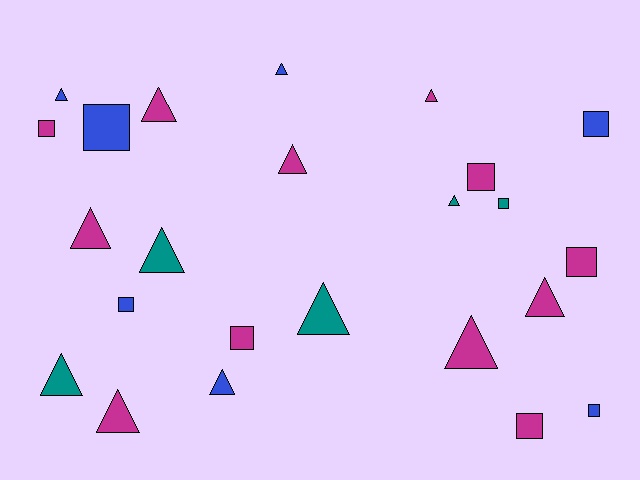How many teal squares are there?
There is 1 teal square.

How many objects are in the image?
There are 24 objects.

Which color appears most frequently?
Magenta, with 12 objects.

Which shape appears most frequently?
Triangle, with 14 objects.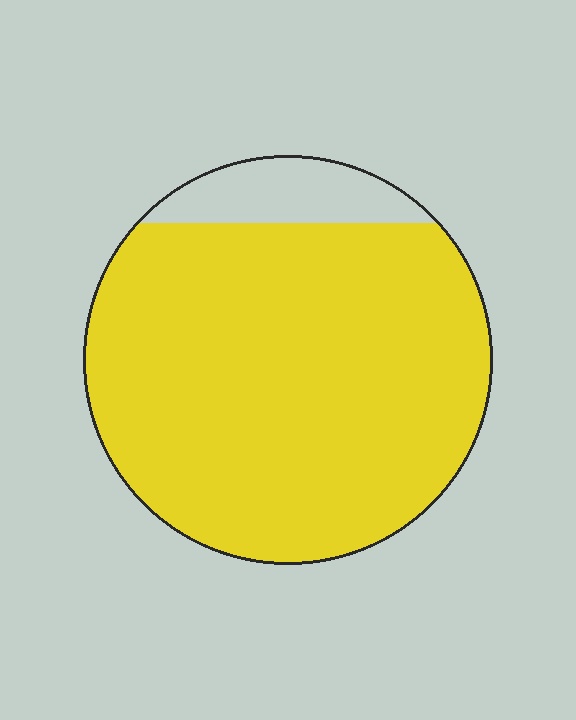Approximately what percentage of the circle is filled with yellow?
Approximately 90%.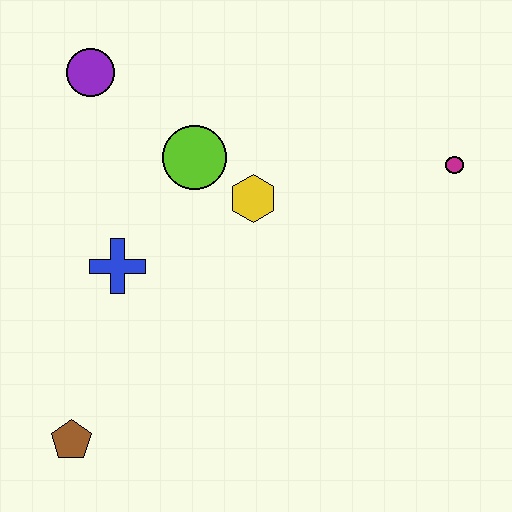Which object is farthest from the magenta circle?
The brown pentagon is farthest from the magenta circle.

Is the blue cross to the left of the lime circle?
Yes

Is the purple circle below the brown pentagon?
No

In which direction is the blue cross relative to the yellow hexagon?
The blue cross is to the left of the yellow hexagon.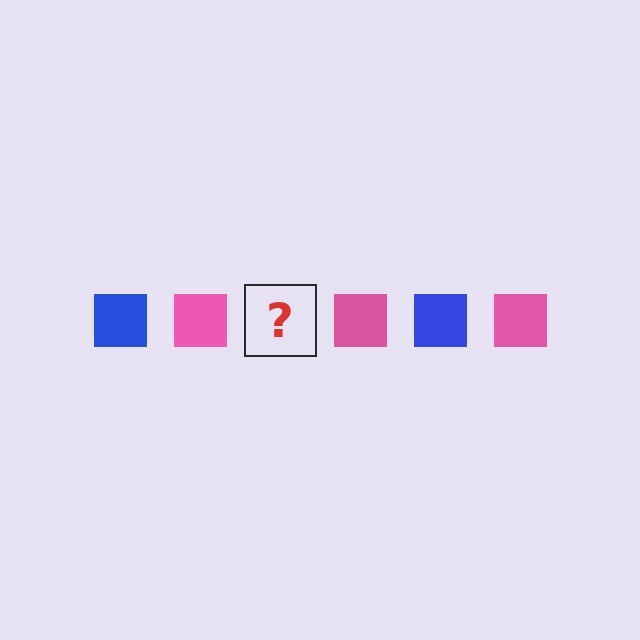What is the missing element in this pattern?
The missing element is a blue square.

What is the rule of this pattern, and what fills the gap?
The rule is that the pattern cycles through blue, pink squares. The gap should be filled with a blue square.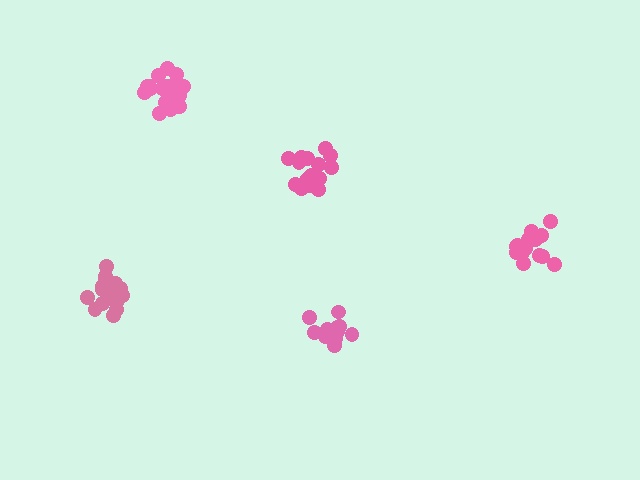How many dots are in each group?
Group 1: 18 dots, Group 2: 15 dots, Group 3: 15 dots, Group 4: 17 dots, Group 5: 20 dots (85 total).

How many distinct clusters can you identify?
There are 5 distinct clusters.